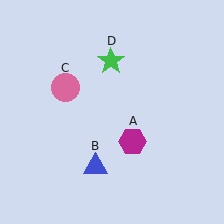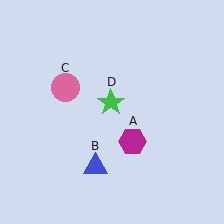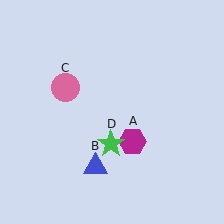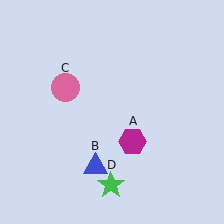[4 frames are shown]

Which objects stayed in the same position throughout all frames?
Magenta hexagon (object A) and blue triangle (object B) and pink circle (object C) remained stationary.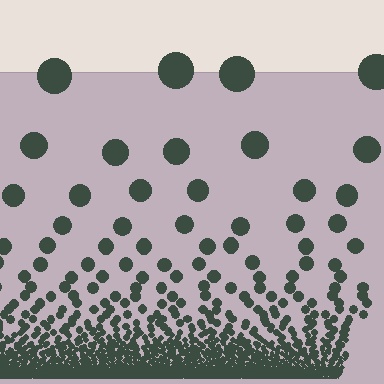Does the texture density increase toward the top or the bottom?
Density increases toward the bottom.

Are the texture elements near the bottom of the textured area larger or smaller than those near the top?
Smaller. The gradient is inverted — elements near the bottom are smaller and denser.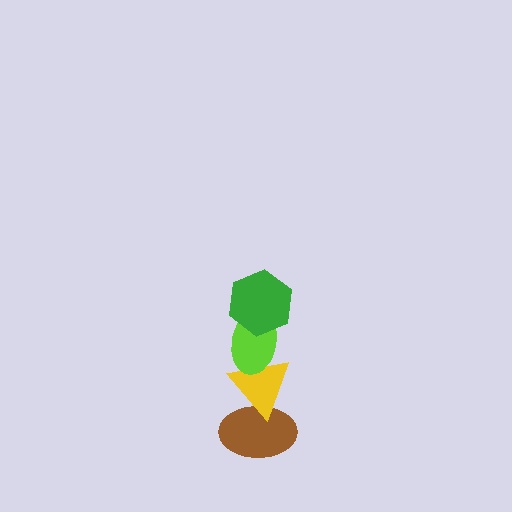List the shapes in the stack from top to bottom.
From top to bottom: the green hexagon, the lime ellipse, the yellow triangle, the brown ellipse.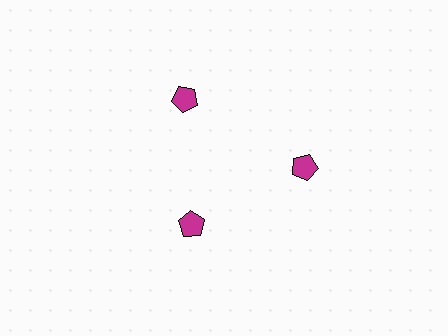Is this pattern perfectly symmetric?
No. The 3 magenta pentagons are arranged in a ring, but one element near the 7 o'clock position is pulled inward toward the center, breaking the 3-fold rotational symmetry.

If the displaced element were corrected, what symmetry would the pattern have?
It would have 3-fold rotational symmetry — the pattern would map onto itself every 120 degrees.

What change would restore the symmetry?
The symmetry would be restored by moving it outward, back onto the ring so that all 3 pentagons sit at equal angles and equal distance from the center.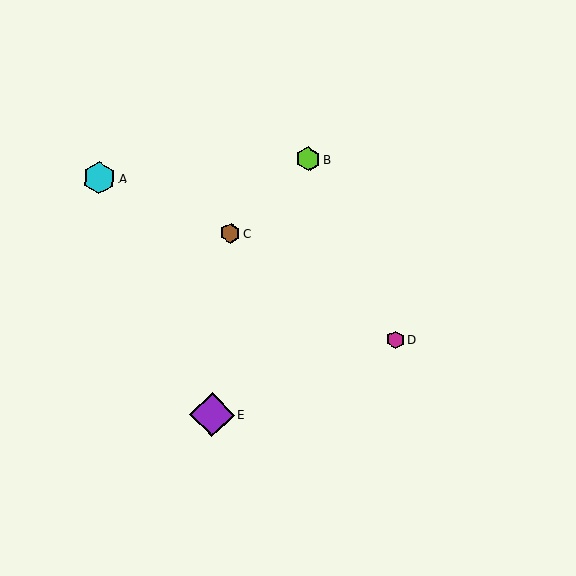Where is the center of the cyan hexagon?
The center of the cyan hexagon is at (99, 178).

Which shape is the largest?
The purple diamond (labeled E) is the largest.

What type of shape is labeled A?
Shape A is a cyan hexagon.